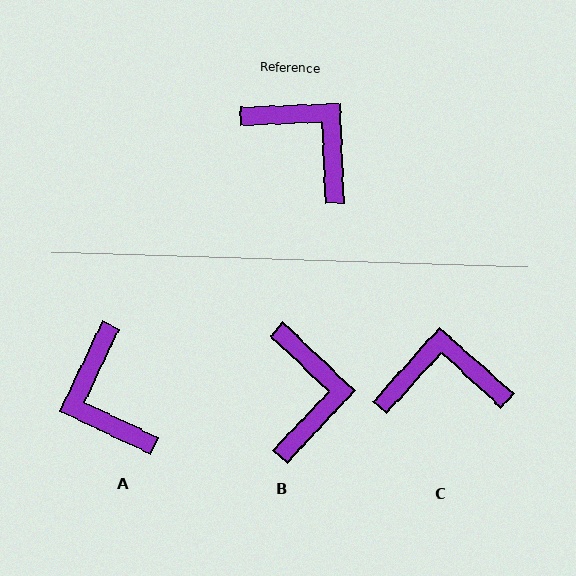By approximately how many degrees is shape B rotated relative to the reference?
Approximately 46 degrees clockwise.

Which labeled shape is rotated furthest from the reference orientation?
A, about 153 degrees away.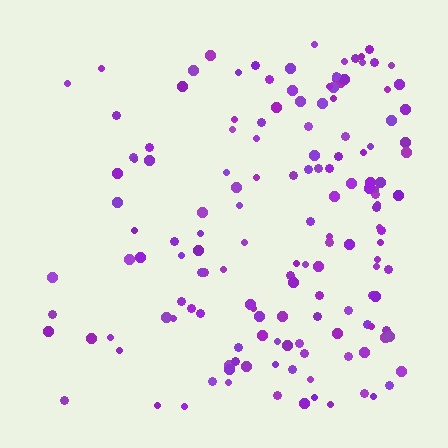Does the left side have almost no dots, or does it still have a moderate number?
Still a moderate number, just noticeably fewer than the right.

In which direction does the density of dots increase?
From left to right, with the right side densest.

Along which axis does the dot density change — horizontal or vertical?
Horizontal.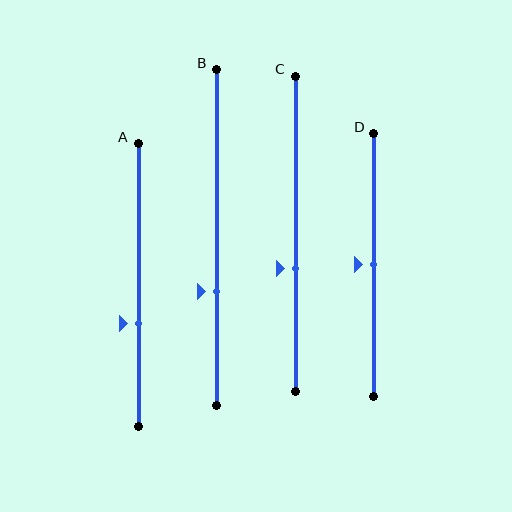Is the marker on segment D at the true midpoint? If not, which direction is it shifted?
Yes, the marker on segment D is at the true midpoint.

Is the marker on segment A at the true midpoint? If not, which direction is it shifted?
No, the marker on segment A is shifted downward by about 13% of the segment length.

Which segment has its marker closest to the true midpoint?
Segment D has its marker closest to the true midpoint.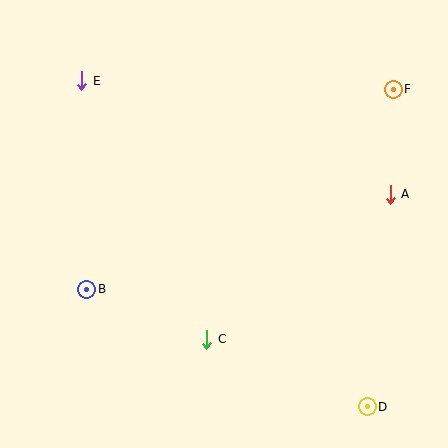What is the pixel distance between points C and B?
The distance between C and B is 130 pixels.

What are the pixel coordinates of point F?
Point F is at (393, 89).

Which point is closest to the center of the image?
Point C at (207, 339) is closest to the center.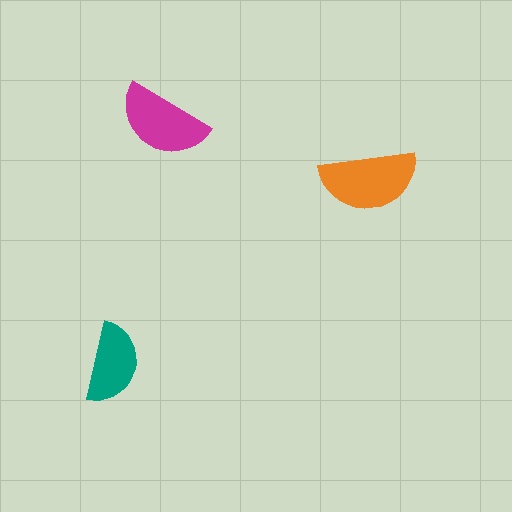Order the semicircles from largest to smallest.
the orange one, the magenta one, the teal one.